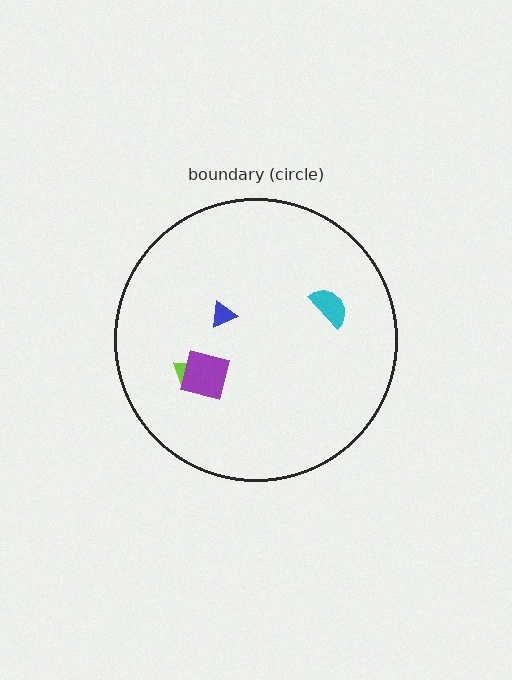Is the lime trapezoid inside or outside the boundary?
Inside.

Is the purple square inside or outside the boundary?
Inside.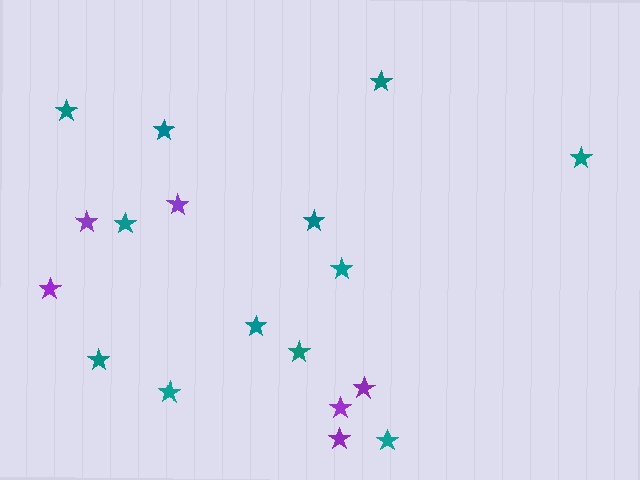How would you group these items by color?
There are 2 groups: one group of purple stars (6) and one group of teal stars (12).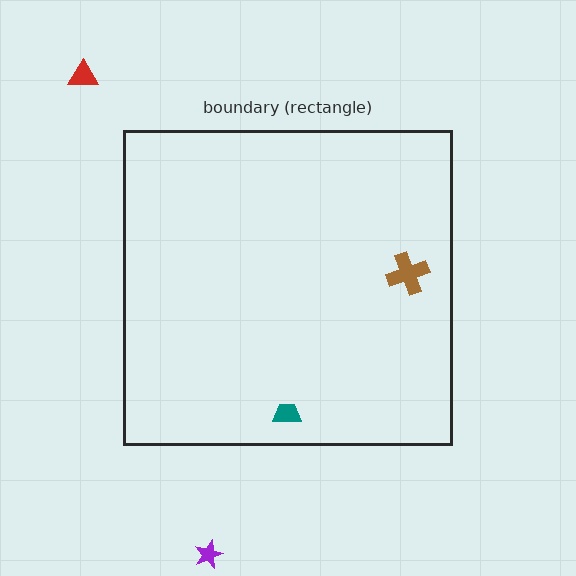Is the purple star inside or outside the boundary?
Outside.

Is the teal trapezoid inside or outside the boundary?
Inside.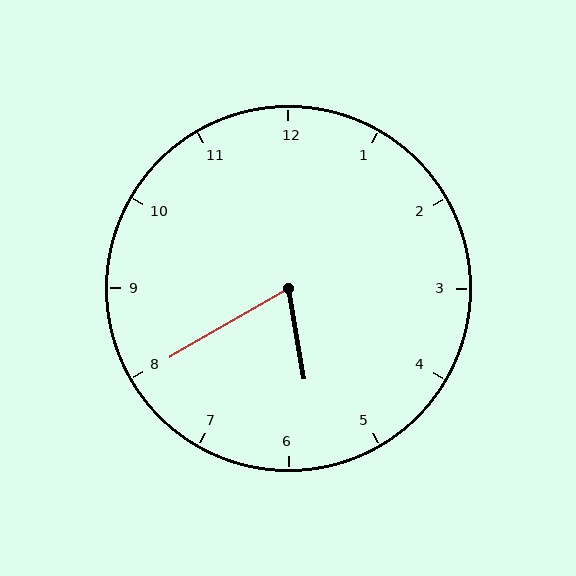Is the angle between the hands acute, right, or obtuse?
It is acute.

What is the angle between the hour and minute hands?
Approximately 70 degrees.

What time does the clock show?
5:40.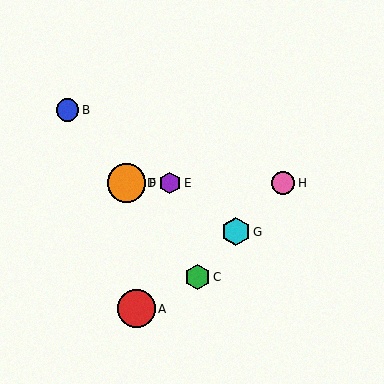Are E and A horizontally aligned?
No, E is at y≈183 and A is at y≈309.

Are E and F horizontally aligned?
Yes, both are at y≈183.